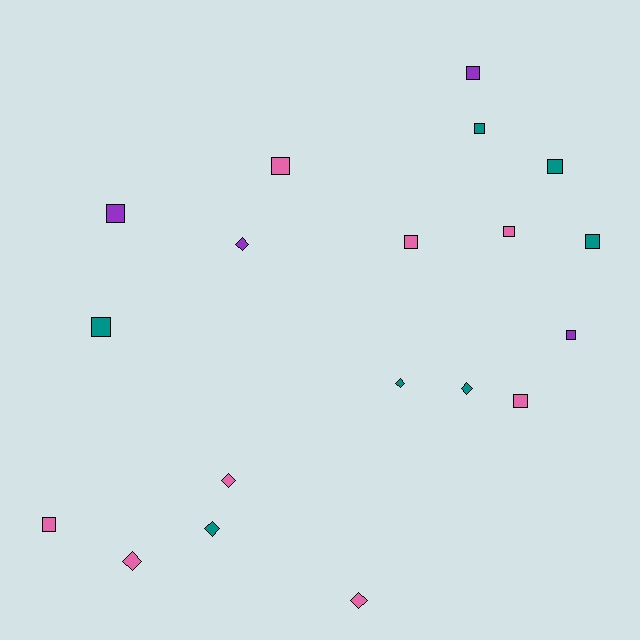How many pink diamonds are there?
There are 3 pink diamonds.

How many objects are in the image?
There are 19 objects.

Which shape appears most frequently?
Square, with 12 objects.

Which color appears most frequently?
Pink, with 8 objects.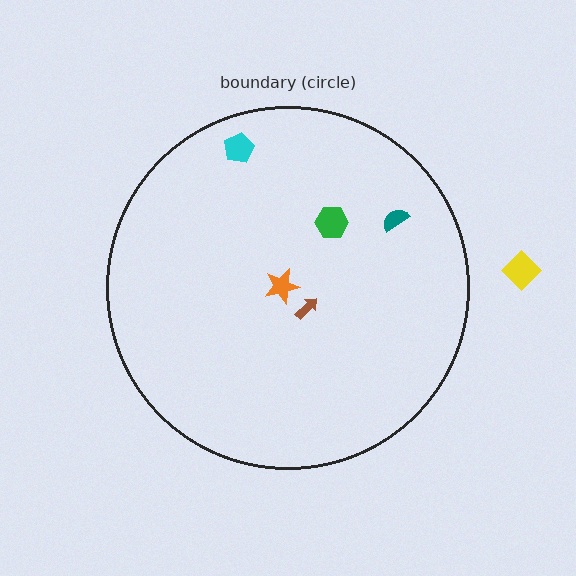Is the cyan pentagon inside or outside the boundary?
Inside.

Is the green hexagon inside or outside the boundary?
Inside.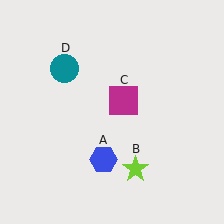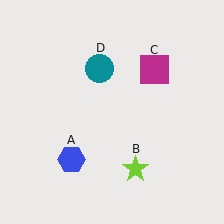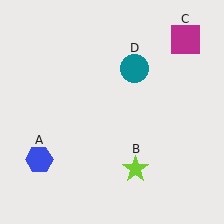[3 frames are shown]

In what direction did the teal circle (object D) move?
The teal circle (object D) moved right.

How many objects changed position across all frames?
3 objects changed position: blue hexagon (object A), magenta square (object C), teal circle (object D).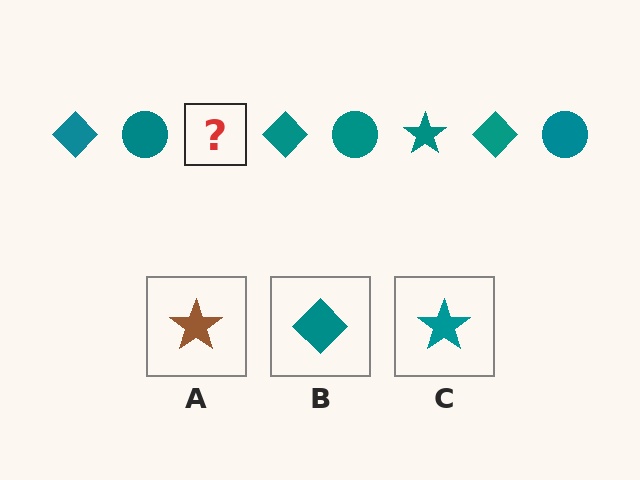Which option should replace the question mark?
Option C.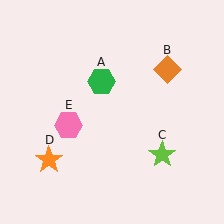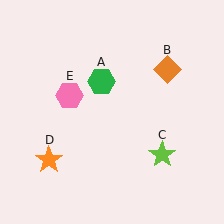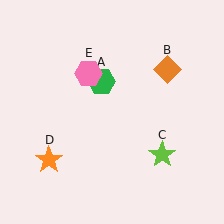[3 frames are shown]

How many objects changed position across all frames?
1 object changed position: pink hexagon (object E).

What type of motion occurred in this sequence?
The pink hexagon (object E) rotated clockwise around the center of the scene.